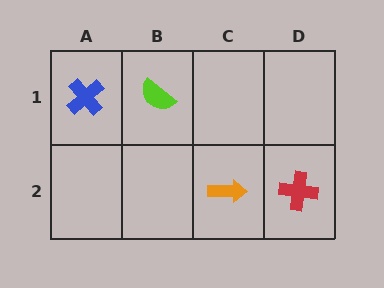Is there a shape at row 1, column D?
No, that cell is empty.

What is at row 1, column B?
A lime semicircle.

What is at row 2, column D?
A red cross.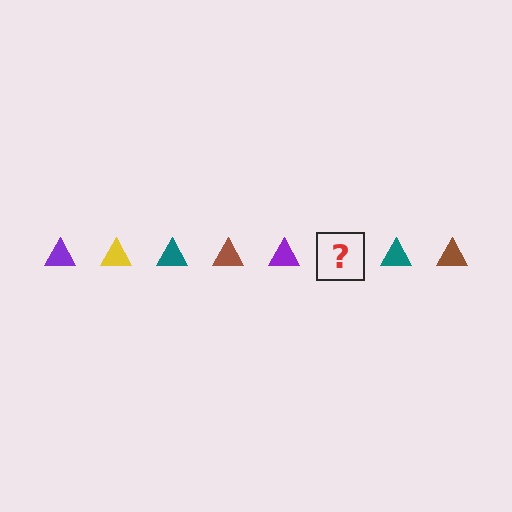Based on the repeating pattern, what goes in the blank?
The blank should be a yellow triangle.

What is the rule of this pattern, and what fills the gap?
The rule is that the pattern cycles through purple, yellow, teal, brown triangles. The gap should be filled with a yellow triangle.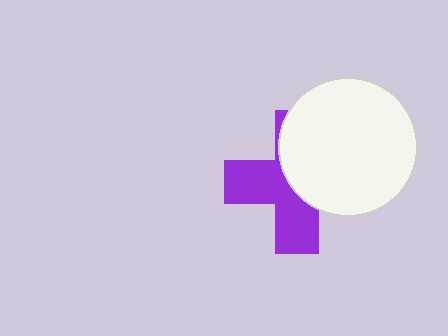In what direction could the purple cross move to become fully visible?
The purple cross could move left. That would shift it out from behind the white circle entirely.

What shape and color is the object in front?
The object in front is a white circle.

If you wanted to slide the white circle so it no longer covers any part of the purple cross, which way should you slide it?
Slide it right — that is the most direct way to separate the two shapes.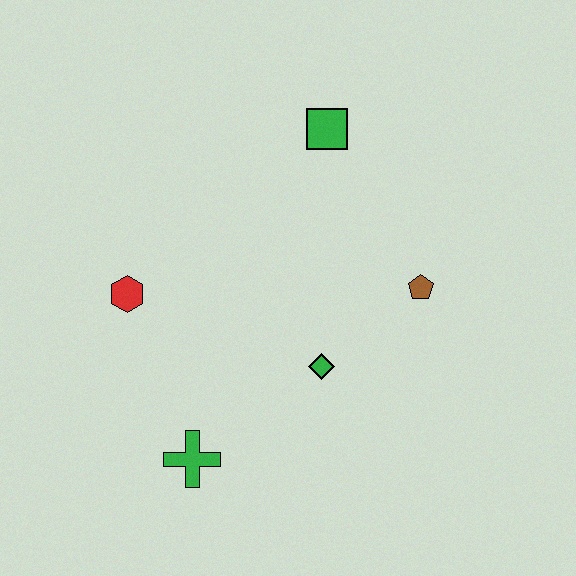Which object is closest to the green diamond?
The brown pentagon is closest to the green diamond.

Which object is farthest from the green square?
The green cross is farthest from the green square.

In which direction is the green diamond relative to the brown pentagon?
The green diamond is to the left of the brown pentagon.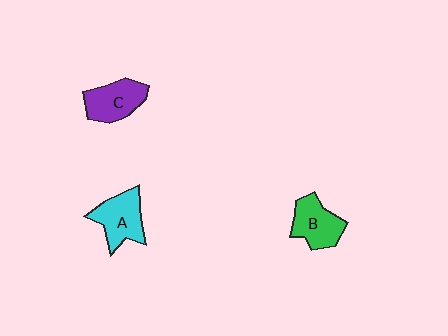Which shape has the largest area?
Shape A (cyan).